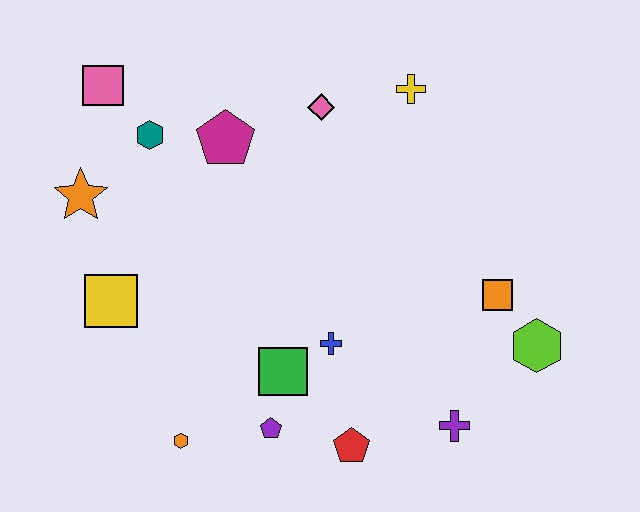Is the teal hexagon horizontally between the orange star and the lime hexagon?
Yes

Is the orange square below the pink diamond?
Yes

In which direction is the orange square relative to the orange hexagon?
The orange square is to the right of the orange hexagon.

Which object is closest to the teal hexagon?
The pink square is closest to the teal hexagon.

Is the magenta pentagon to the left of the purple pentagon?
Yes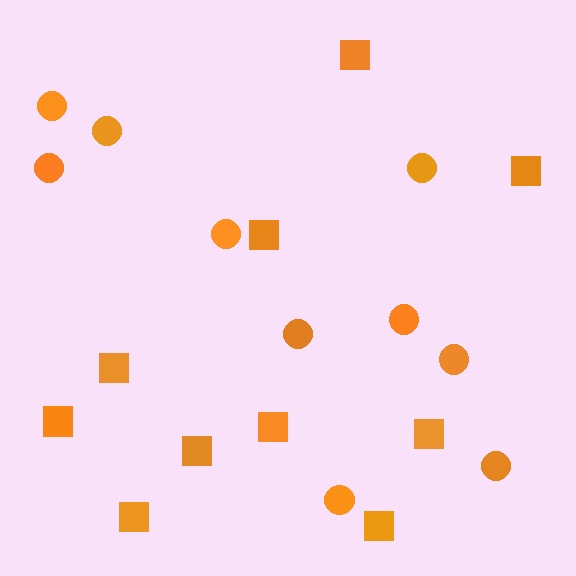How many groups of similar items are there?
There are 2 groups: one group of circles (10) and one group of squares (10).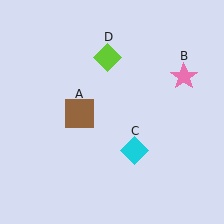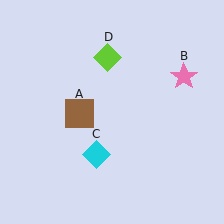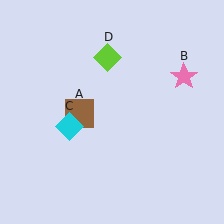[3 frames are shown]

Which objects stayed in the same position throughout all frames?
Brown square (object A) and pink star (object B) and lime diamond (object D) remained stationary.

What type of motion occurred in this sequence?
The cyan diamond (object C) rotated clockwise around the center of the scene.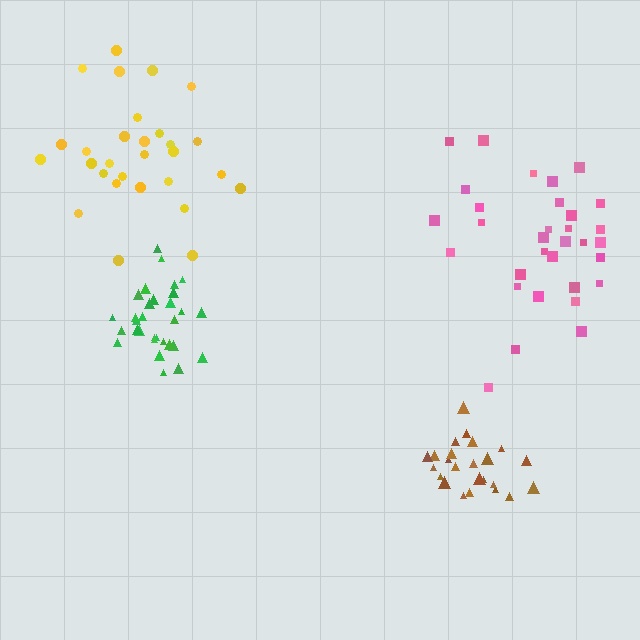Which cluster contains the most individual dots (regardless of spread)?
Pink (32).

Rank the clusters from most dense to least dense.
green, brown, yellow, pink.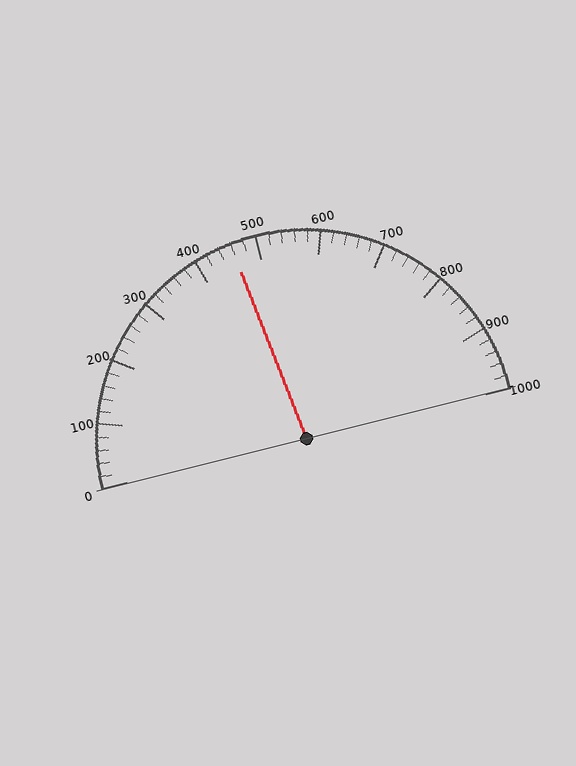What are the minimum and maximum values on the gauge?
The gauge ranges from 0 to 1000.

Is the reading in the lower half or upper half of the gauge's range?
The reading is in the lower half of the range (0 to 1000).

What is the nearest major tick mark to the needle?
The nearest major tick mark is 500.